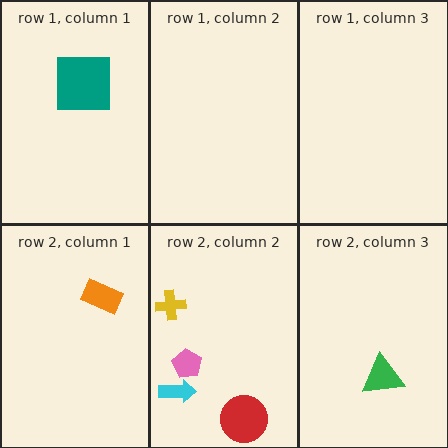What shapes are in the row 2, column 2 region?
The red circle, the pink pentagon, the cyan arrow, the yellow cross.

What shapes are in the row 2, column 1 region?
The orange rectangle.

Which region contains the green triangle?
The row 2, column 3 region.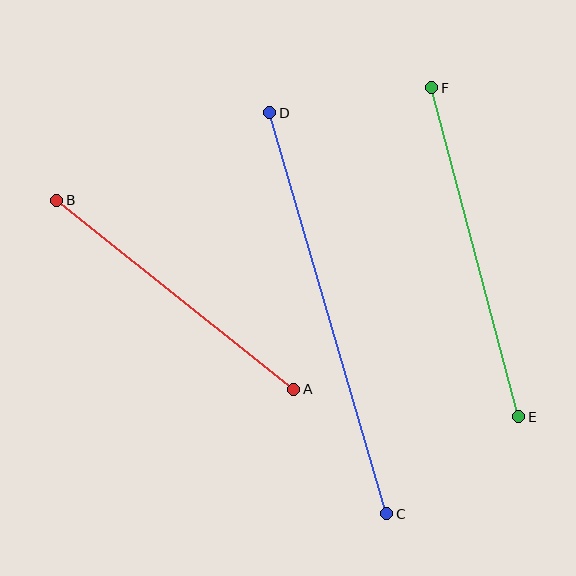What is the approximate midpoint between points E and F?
The midpoint is at approximately (475, 252) pixels.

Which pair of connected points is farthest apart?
Points C and D are farthest apart.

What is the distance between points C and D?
The distance is approximately 418 pixels.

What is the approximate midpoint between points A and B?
The midpoint is at approximately (175, 295) pixels.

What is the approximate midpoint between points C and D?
The midpoint is at approximately (328, 313) pixels.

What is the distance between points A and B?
The distance is approximately 303 pixels.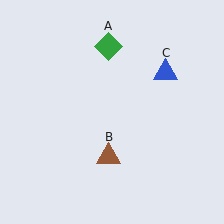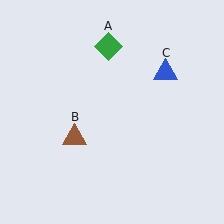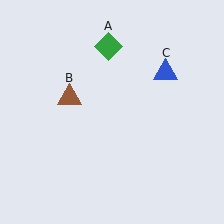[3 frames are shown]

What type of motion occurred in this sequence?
The brown triangle (object B) rotated clockwise around the center of the scene.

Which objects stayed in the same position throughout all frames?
Green diamond (object A) and blue triangle (object C) remained stationary.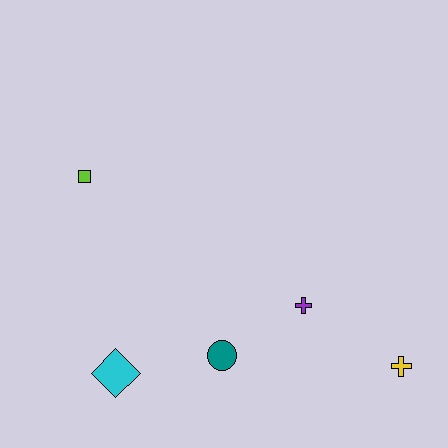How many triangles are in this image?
There are no triangles.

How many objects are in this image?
There are 5 objects.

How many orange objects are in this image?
There are no orange objects.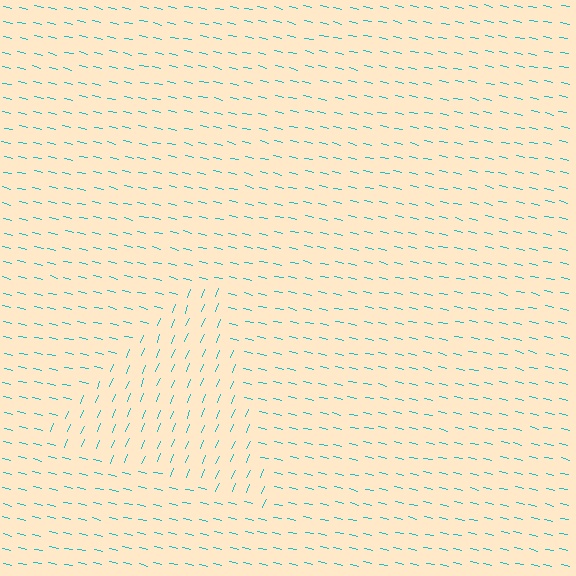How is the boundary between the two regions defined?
The boundary is defined purely by a change in line orientation (approximately 81 degrees difference). All lines are the same color and thickness.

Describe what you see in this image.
The image is filled with small cyan line segments. A triangle region in the image has lines oriented differently from the surrounding lines, creating a visible texture boundary.